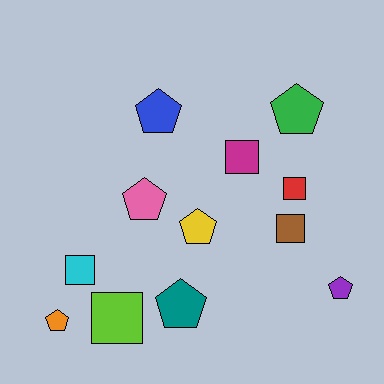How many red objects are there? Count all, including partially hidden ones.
There is 1 red object.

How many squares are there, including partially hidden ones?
There are 5 squares.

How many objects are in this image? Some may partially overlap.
There are 12 objects.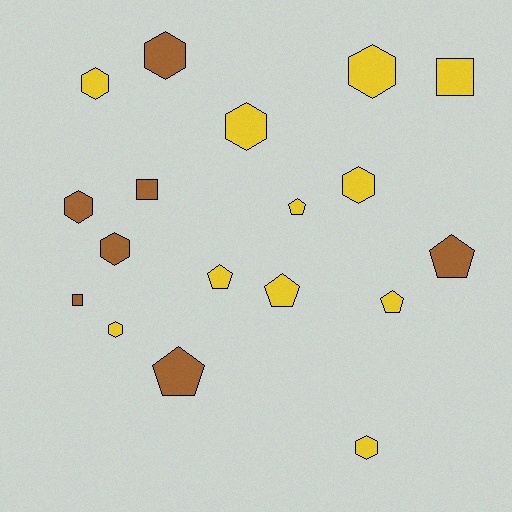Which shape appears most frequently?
Hexagon, with 9 objects.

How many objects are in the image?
There are 18 objects.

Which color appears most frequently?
Yellow, with 11 objects.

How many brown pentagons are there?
There are 2 brown pentagons.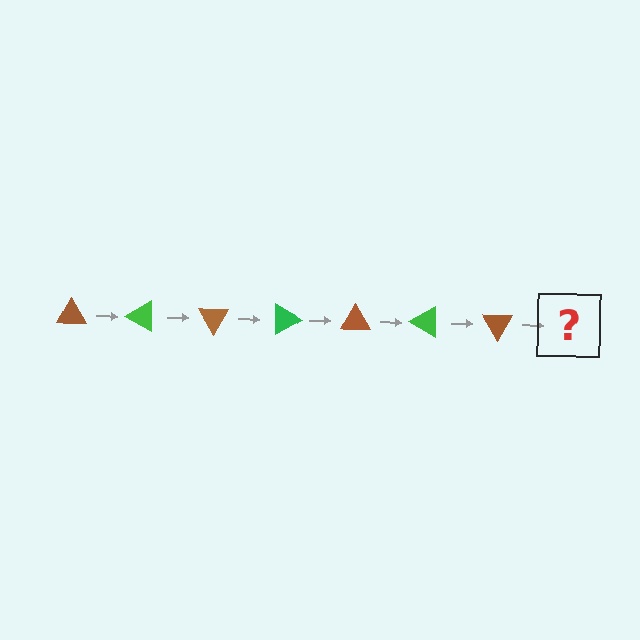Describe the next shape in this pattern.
It should be a green triangle, rotated 210 degrees from the start.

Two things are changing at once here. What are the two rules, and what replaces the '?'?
The two rules are that it rotates 30 degrees each step and the color cycles through brown and green. The '?' should be a green triangle, rotated 210 degrees from the start.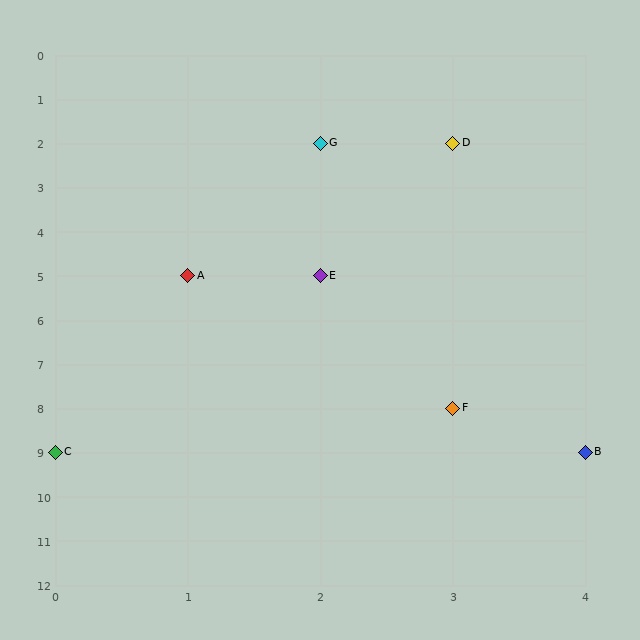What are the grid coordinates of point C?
Point C is at grid coordinates (0, 9).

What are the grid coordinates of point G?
Point G is at grid coordinates (2, 2).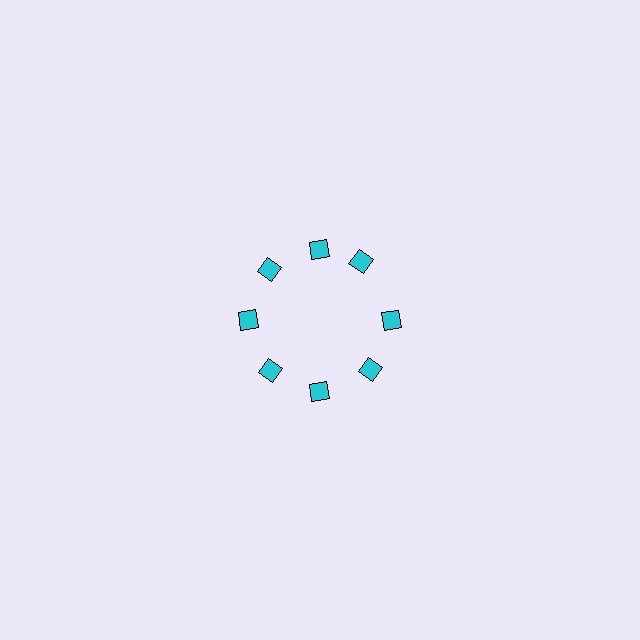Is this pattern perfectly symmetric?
No. The 8 cyan diamonds are arranged in a ring, but one element near the 2 o'clock position is rotated out of alignment along the ring, breaking the 8-fold rotational symmetry.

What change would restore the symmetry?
The symmetry would be restored by rotating it back into even spacing with its neighbors so that all 8 diamonds sit at equal angles and equal distance from the center.